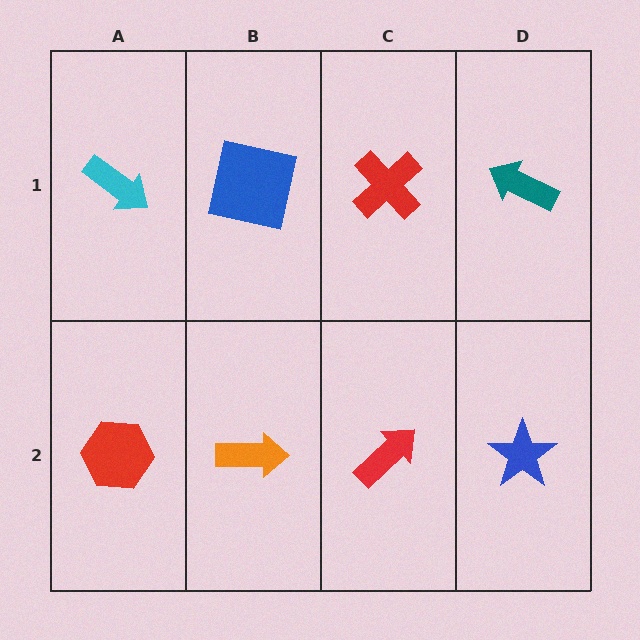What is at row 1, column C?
A red cross.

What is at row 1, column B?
A blue square.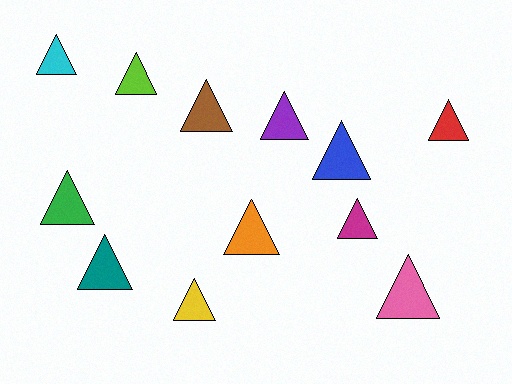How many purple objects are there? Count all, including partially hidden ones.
There is 1 purple object.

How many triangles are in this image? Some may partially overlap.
There are 12 triangles.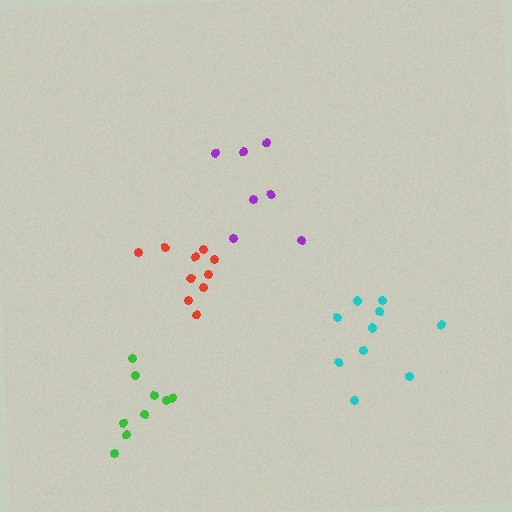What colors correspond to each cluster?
The clusters are colored: green, cyan, red, purple.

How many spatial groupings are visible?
There are 4 spatial groupings.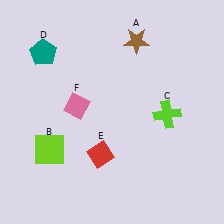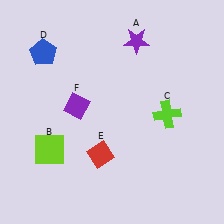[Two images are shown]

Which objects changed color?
A changed from brown to purple. D changed from teal to blue. F changed from pink to purple.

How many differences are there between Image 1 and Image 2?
There are 3 differences between the two images.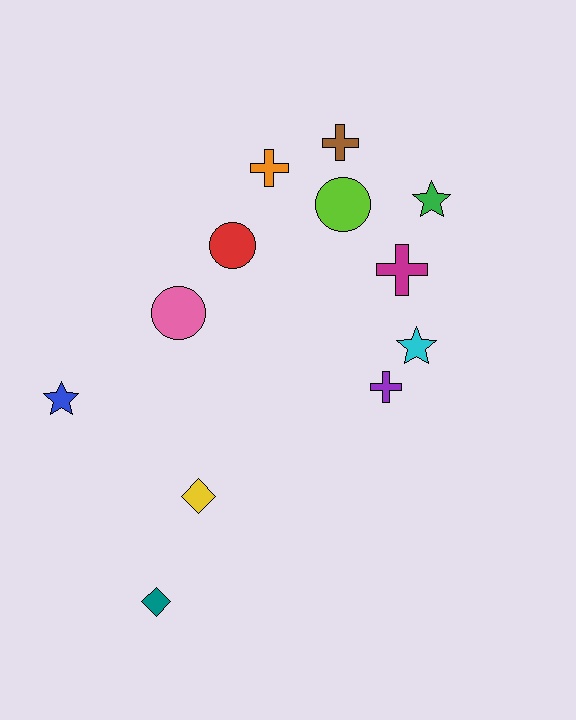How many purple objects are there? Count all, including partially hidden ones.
There is 1 purple object.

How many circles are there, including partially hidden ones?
There are 3 circles.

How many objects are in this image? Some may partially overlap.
There are 12 objects.